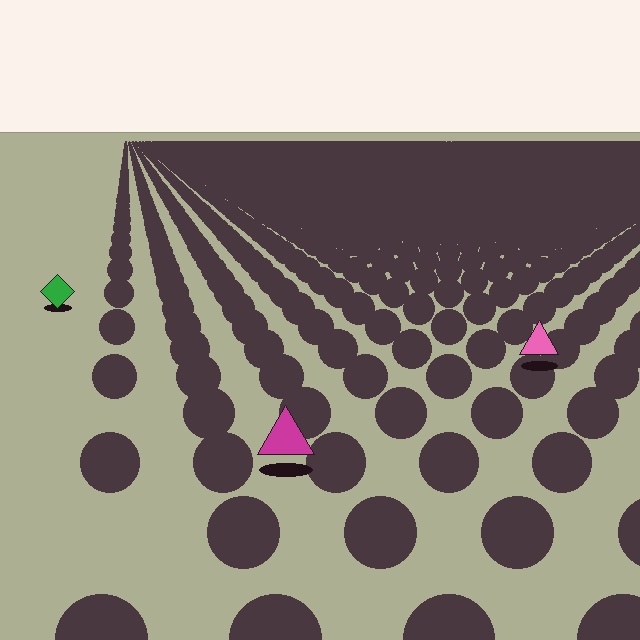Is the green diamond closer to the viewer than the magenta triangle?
No. The magenta triangle is closer — you can tell from the texture gradient: the ground texture is coarser near it.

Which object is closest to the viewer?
The magenta triangle is closest. The texture marks near it are larger and more spread out.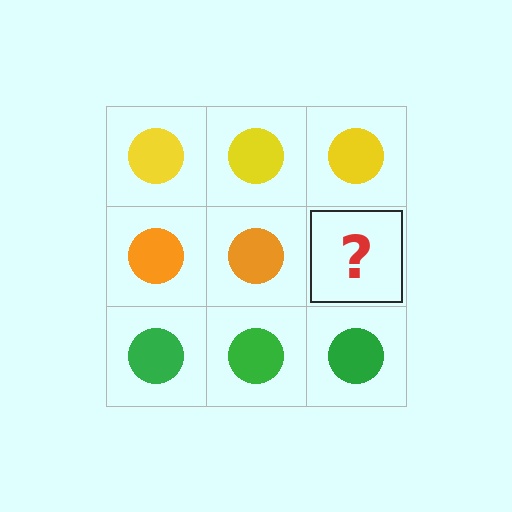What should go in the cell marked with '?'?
The missing cell should contain an orange circle.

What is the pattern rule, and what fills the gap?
The rule is that each row has a consistent color. The gap should be filled with an orange circle.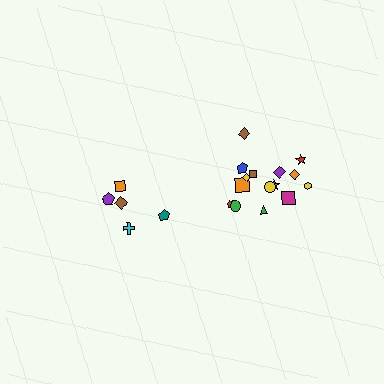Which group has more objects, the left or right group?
The right group.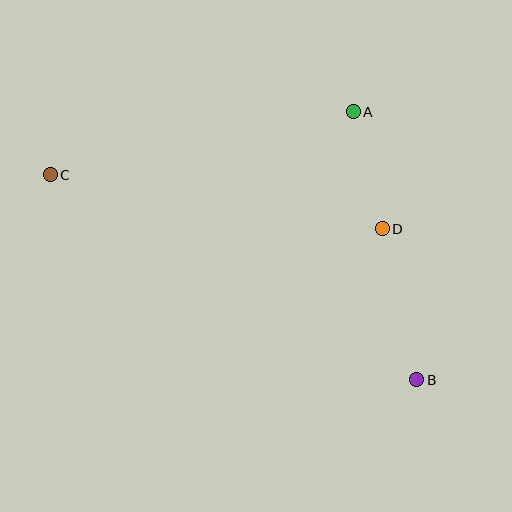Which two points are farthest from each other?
Points B and C are farthest from each other.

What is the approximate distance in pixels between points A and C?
The distance between A and C is approximately 309 pixels.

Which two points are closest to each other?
Points A and D are closest to each other.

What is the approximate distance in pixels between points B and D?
The distance between B and D is approximately 155 pixels.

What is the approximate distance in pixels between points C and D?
The distance between C and D is approximately 336 pixels.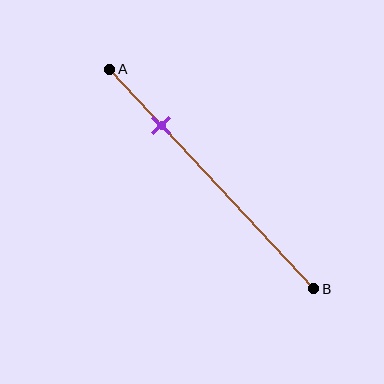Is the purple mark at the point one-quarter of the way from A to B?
Yes, the mark is approximately at the one-quarter point.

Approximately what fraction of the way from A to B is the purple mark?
The purple mark is approximately 25% of the way from A to B.